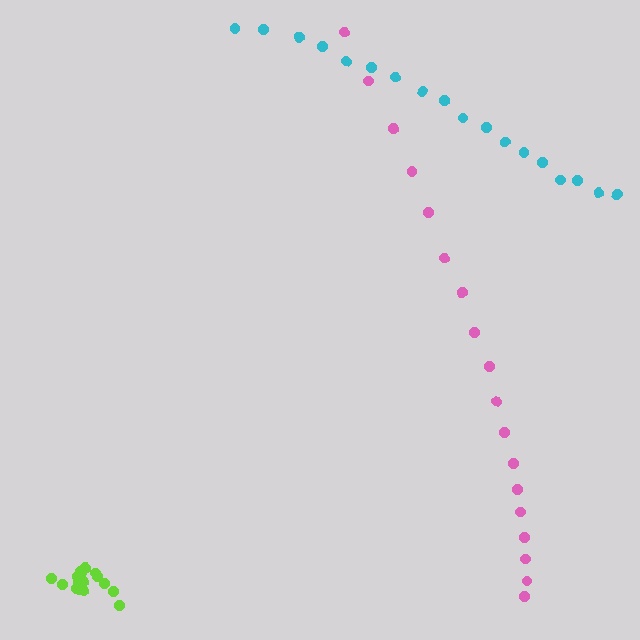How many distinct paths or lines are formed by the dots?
There are 3 distinct paths.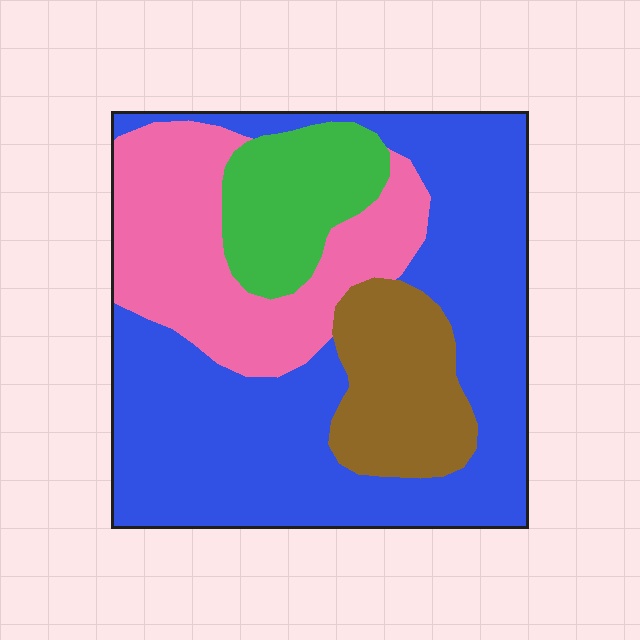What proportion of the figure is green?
Green covers around 10% of the figure.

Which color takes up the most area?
Blue, at roughly 50%.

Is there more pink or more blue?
Blue.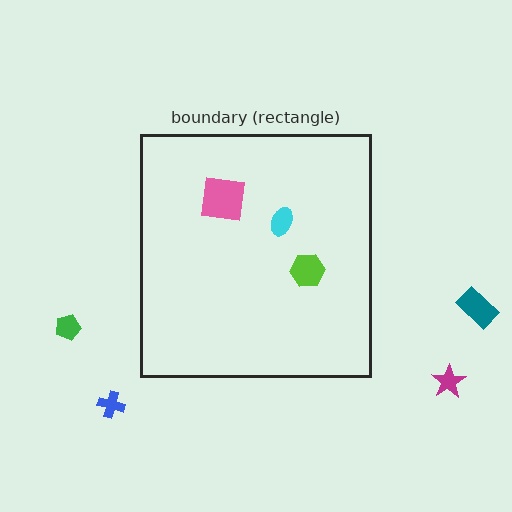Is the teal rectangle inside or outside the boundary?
Outside.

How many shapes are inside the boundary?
3 inside, 4 outside.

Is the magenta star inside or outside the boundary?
Outside.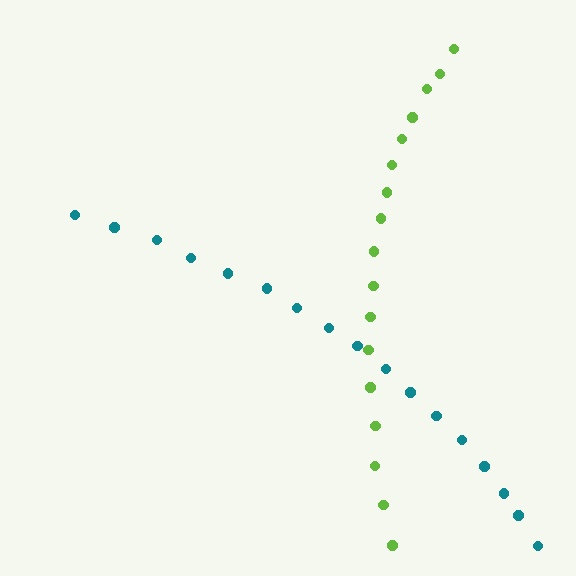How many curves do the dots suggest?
There are 2 distinct paths.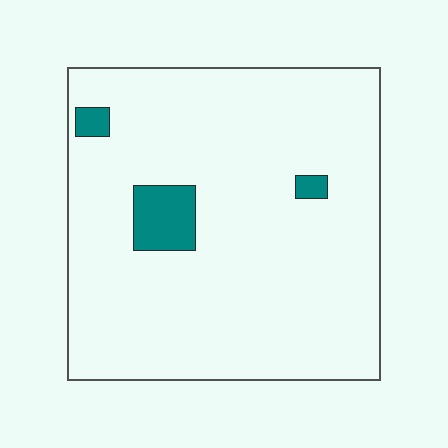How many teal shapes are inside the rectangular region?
3.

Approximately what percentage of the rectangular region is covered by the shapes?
Approximately 5%.